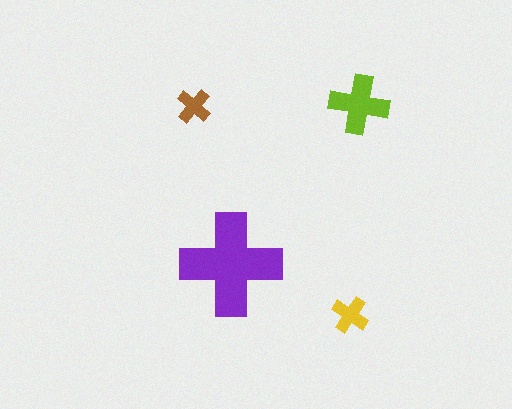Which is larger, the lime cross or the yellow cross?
The lime one.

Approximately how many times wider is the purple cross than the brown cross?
About 3 times wider.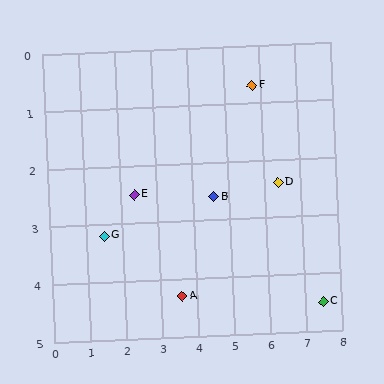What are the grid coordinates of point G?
Point G is at approximately (1.5, 3.2).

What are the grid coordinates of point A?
Point A is at approximately (3.6, 4.3).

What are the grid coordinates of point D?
Point D is at approximately (6.4, 2.4).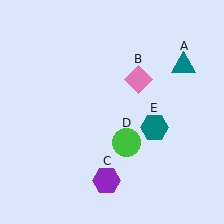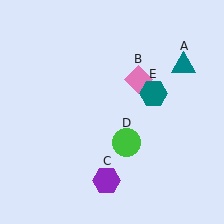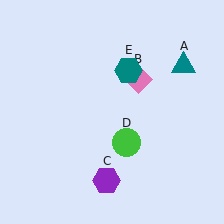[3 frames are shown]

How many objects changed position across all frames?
1 object changed position: teal hexagon (object E).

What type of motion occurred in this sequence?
The teal hexagon (object E) rotated counterclockwise around the center of the scene.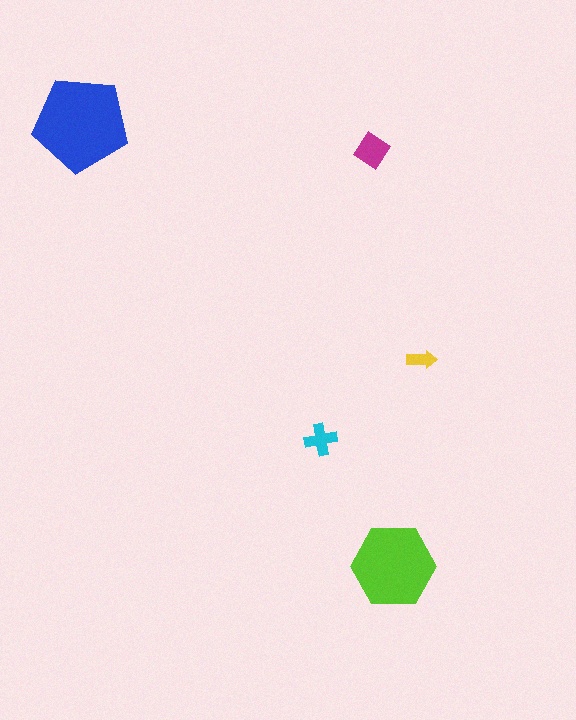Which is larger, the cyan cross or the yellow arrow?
The cyan cross.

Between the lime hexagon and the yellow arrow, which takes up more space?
The lime hexagon.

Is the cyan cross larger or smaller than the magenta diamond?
Smaller.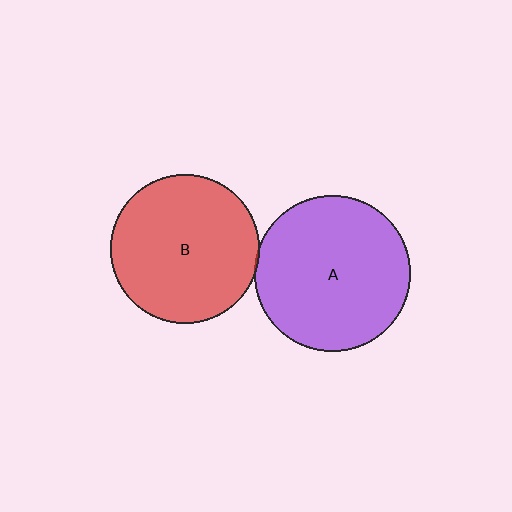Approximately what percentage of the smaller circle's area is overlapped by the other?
Approximately 5%.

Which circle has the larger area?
Circle A (purple).